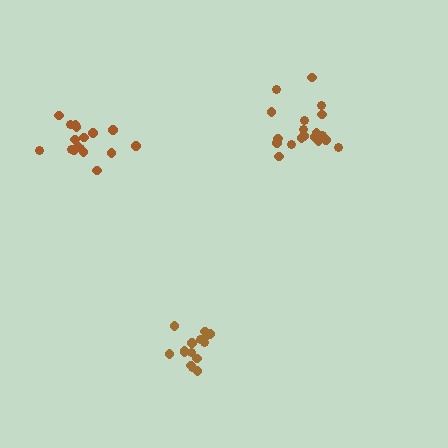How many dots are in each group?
Group 1: 19 dots, Group 2: 17 dots, Group 3: 15 dots (51 total).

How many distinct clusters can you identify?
There are 3 distinct clusters.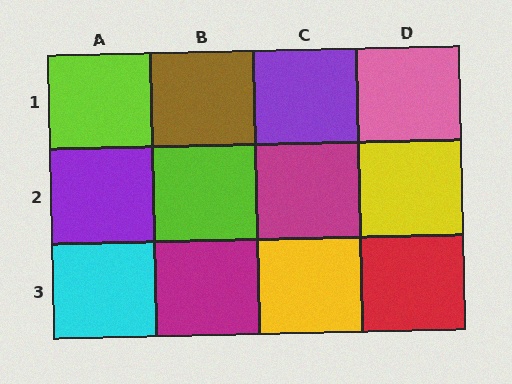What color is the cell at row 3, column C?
Yellow.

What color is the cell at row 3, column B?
Magenta.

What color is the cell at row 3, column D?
Red.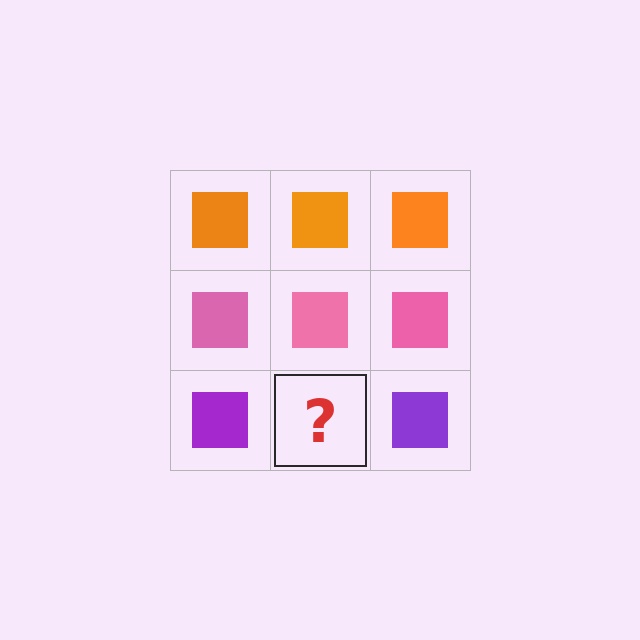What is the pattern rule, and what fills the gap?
The rule is that each row has a consistent color. The gap should be filled with a purple square.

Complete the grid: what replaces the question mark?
The question mark should be replaced with a purple square.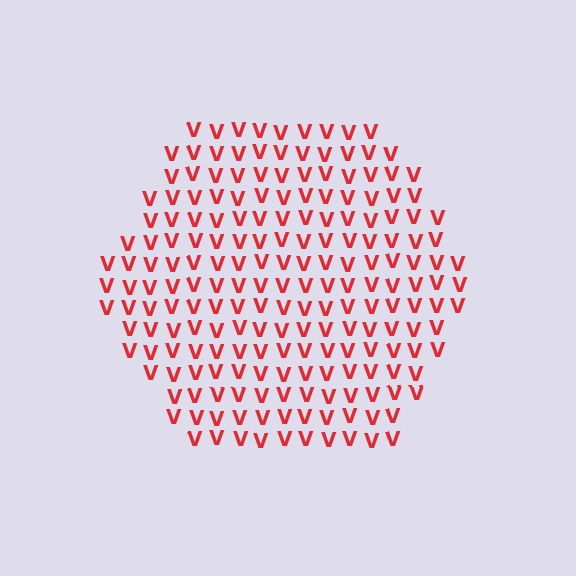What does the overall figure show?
The overall figure shows a hexagon.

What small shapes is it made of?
It is made of small letter V's.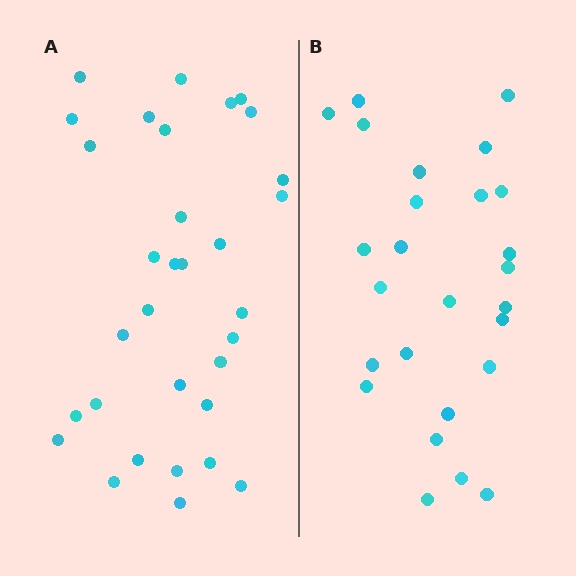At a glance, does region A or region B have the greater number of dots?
Region A (the left region) has more dots.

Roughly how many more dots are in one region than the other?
Region A has about 6 more dots than region B.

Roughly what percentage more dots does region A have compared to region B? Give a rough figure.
About 25% more.